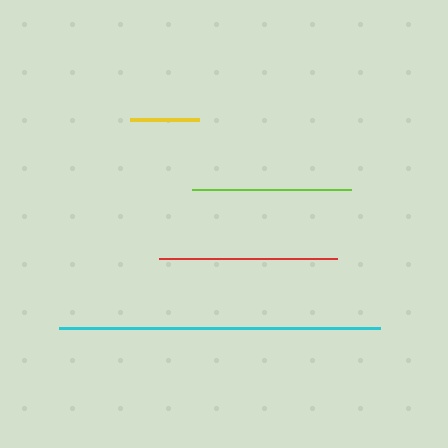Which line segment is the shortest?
The yellow line is the shortest at approximately 69 pixels.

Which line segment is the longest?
The cyan line is the longest at approximately 320 pixels.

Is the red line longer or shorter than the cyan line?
The cyan line is longer than the red line.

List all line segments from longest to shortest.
From longest to shortest: cyan, red, lime, yellow.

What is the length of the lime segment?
The lime segment is approximately 159 pixels long.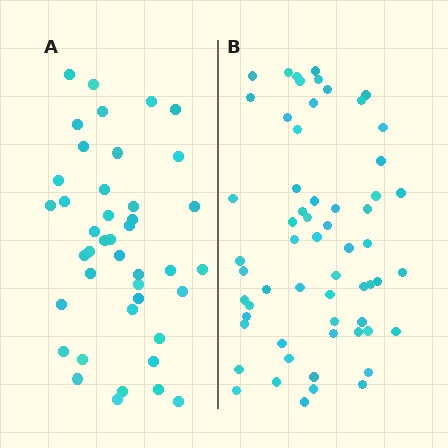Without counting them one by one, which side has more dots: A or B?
Region B (the right region) has more dots.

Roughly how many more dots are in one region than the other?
Region B has approximately 20 more dots than region A.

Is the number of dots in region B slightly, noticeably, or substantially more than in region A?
Region B has noticeably more, but not dramatically so. The ratio is roughly 1.4 to 1.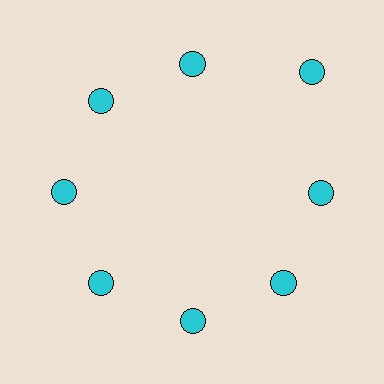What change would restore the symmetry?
The symmetry would be restored by moving it inward, back onto the ring so that all 8 circles sit at equal angles and equal distance from the center.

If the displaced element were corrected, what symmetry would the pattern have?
It would have 8-fold rotational symmetry — the pattern would map onto itself every 45 degrees.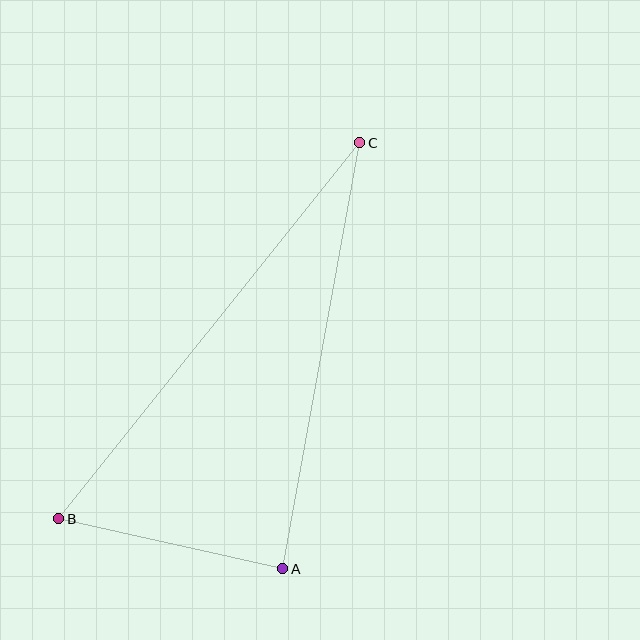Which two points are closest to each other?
Points A and B are closest to each other.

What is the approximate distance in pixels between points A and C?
The distance between A and C is approximately 433 pixels.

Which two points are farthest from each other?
Points B and C are farthest from each other.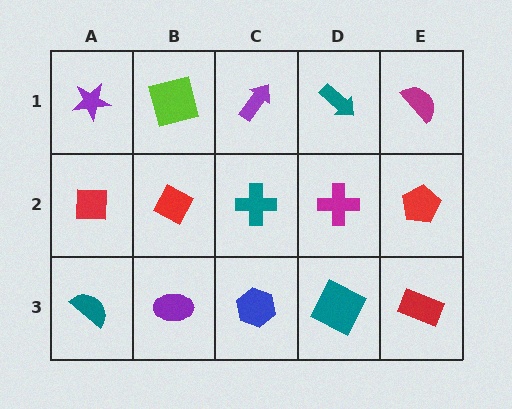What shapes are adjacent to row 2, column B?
A lime square (row 1, column B), a purple ellipse (row 3, column B), a red square (row 2, column A), a teal cross (row 2, column C).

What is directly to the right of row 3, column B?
A blue hexagon.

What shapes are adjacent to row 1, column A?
A red square (row 2, column A), a lime square (row 1, column B).